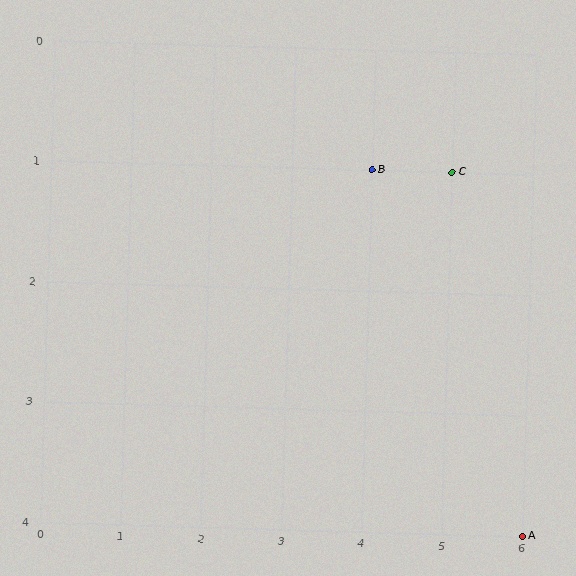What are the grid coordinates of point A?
Point A is at grid coordinates (6, 4).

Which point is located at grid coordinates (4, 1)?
Point B is at (4, 1).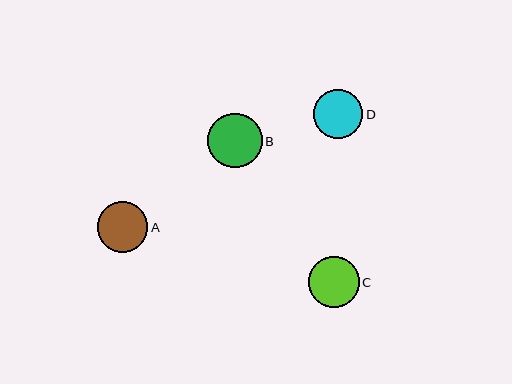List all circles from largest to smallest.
From largest to smallest: B, C, A, D.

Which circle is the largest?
Circle B is the largest with a size of approximately 55 pixels.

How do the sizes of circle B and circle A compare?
Circle B and circle A are approximately the same size.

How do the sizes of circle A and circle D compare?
Circle A and circle D are approximately the same size.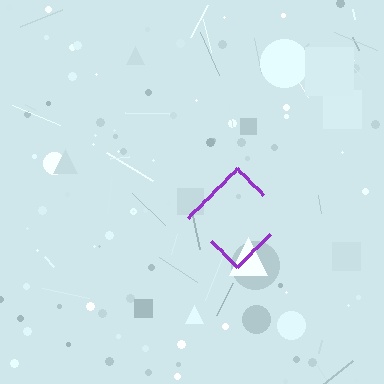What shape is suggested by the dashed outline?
The dashed outline suggests a diamond.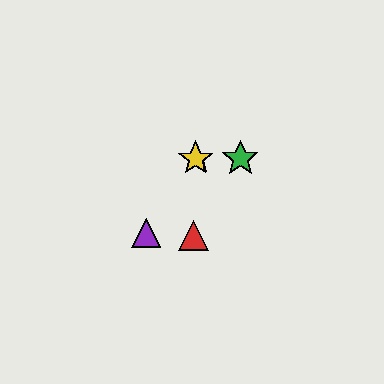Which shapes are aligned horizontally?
The blue star, the green star, the yellow star are aligned horizontally.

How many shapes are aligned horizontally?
3 shapes (the blue star, the green star, the yellow star) are aligned horizontally.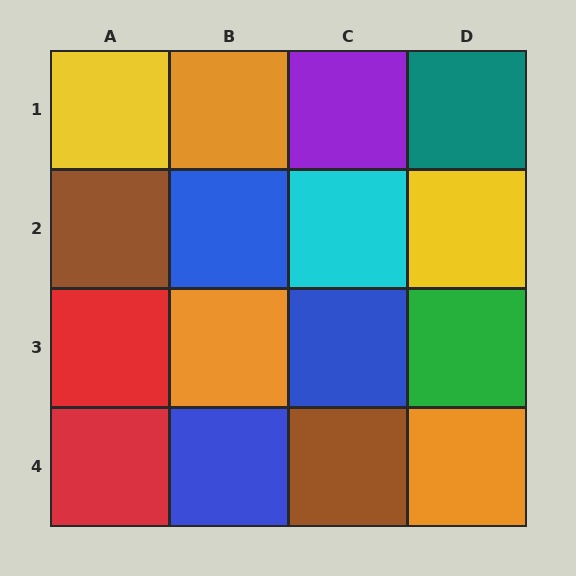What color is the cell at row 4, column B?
Blue.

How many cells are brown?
2 cells are brown.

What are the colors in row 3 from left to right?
Red, orange, blue, green.